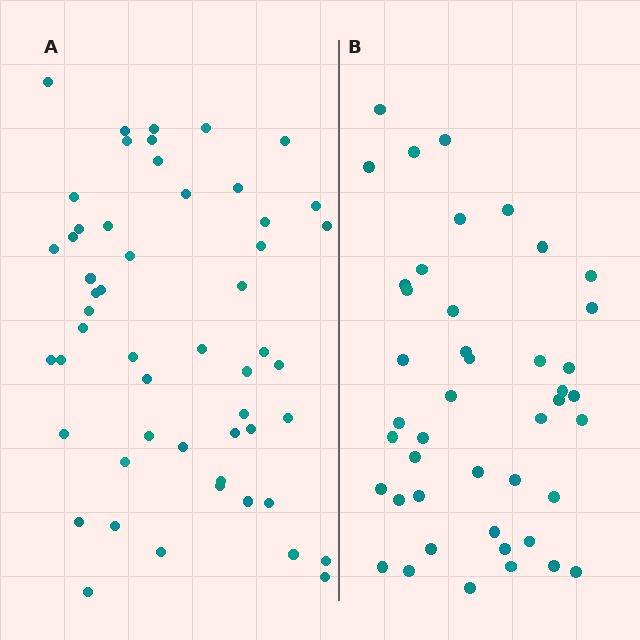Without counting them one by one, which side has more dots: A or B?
Region A (the left region) has more dots.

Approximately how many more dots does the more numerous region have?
Region A has roughly 8 or so more dots than region B.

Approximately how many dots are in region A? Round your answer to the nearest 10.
About 50 dots. (The exact count is 53, which rounds to 50.)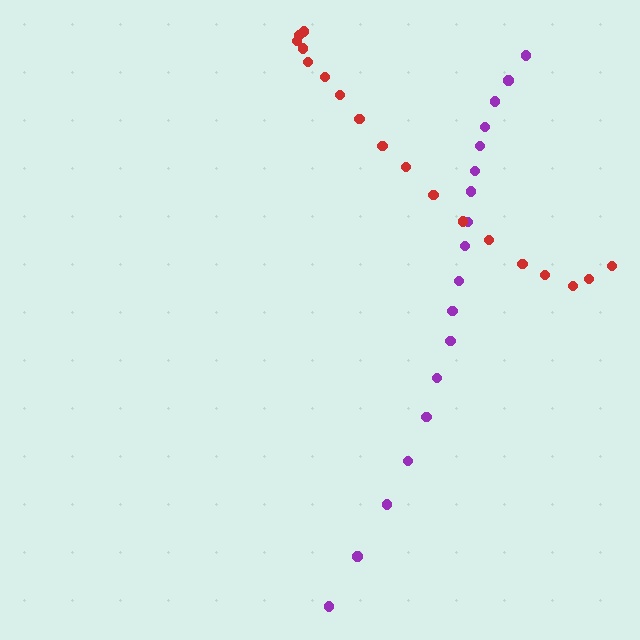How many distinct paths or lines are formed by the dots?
There are 2 distinct paths.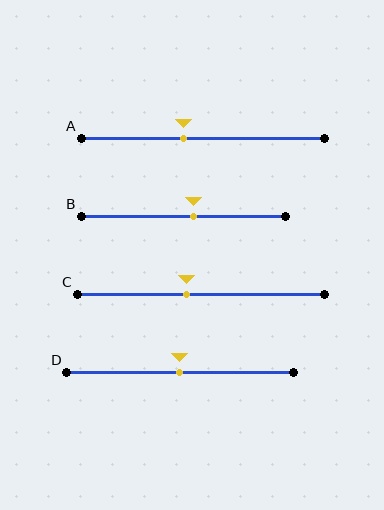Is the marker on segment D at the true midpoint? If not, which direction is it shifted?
Yes, the marker on segment D is at the true midpoint.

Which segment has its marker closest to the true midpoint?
Segment D has its marker closest to the true midpoint.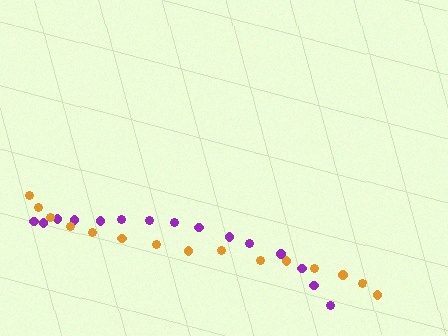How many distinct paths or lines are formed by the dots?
There are 2 distinct paths.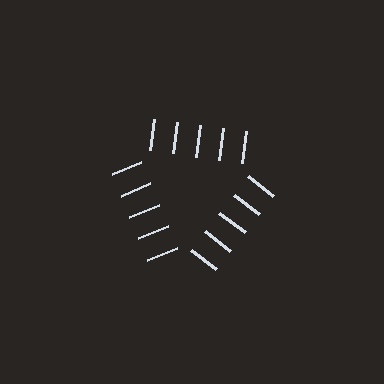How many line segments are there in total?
15 — 5 along each of the 3 edges.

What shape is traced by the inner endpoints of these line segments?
An illusory triangle — the line segments terminate on its edges but no continuous stroke is drawn.